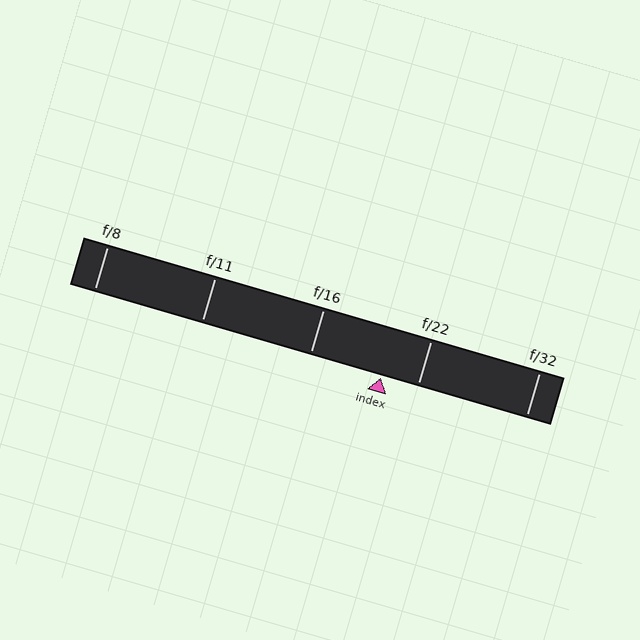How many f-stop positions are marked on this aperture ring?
There are 5 f-stop positions marked.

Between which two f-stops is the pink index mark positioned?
The index mark is between f/16 and f/22.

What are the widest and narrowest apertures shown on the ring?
The widest aperture shown is f/8 and the narrowest is f/32.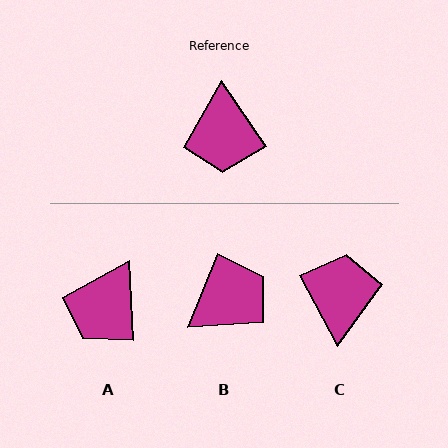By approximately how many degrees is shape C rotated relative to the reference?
Approximately 174 degrees counter-clockwise.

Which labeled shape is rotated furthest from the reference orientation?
C, about 174 degrees away.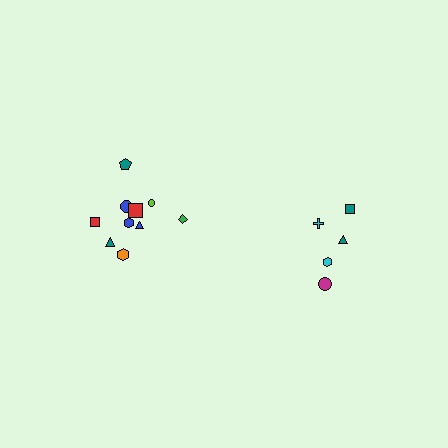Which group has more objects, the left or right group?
The left group.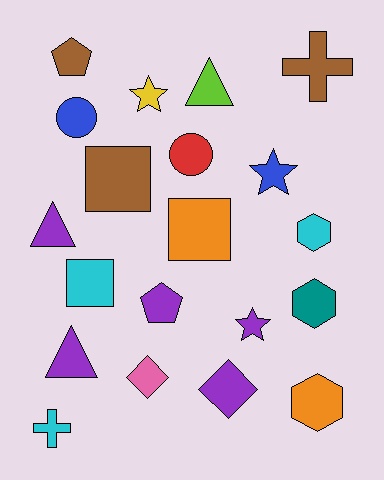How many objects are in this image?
There are 20 objects.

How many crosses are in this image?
There are 2 crosses.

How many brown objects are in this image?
There are 3 brown objects.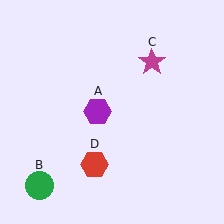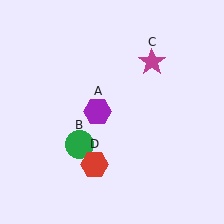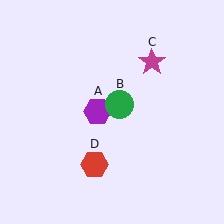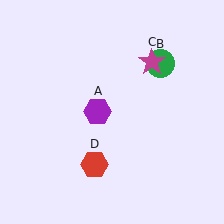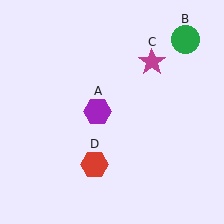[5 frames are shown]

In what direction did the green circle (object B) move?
The green circle (object B) moved up and to the right.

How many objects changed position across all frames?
1 object changed position: green circle (object B).